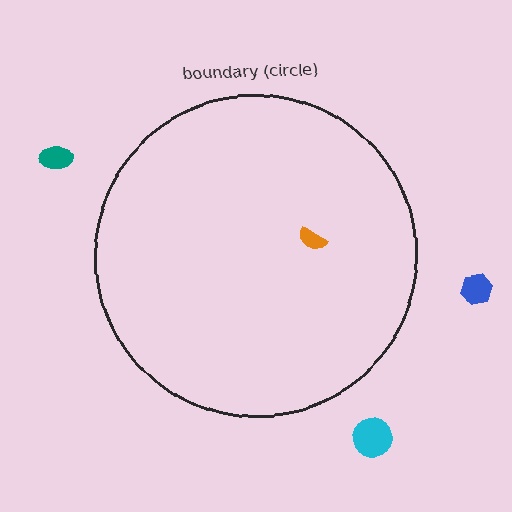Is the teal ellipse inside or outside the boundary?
Outside.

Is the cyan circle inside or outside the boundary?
Outside.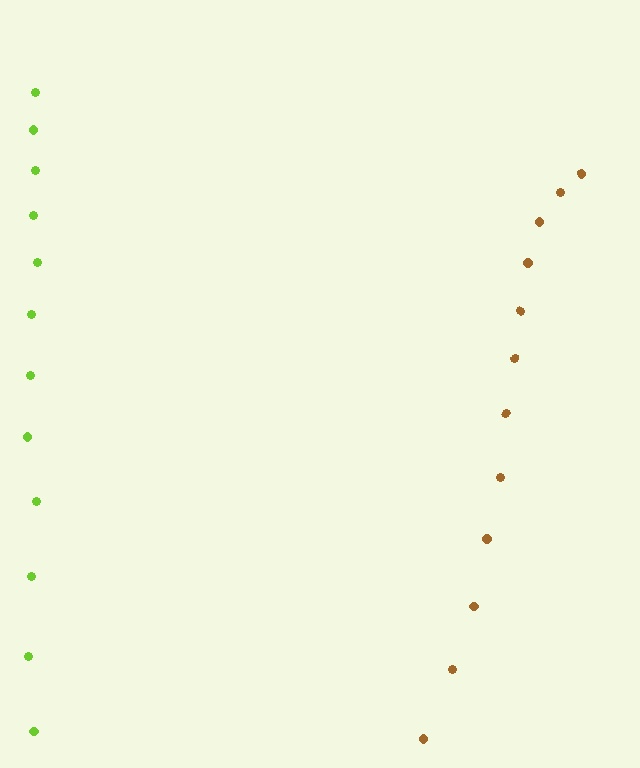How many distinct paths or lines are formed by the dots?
There are 2 distinct paths.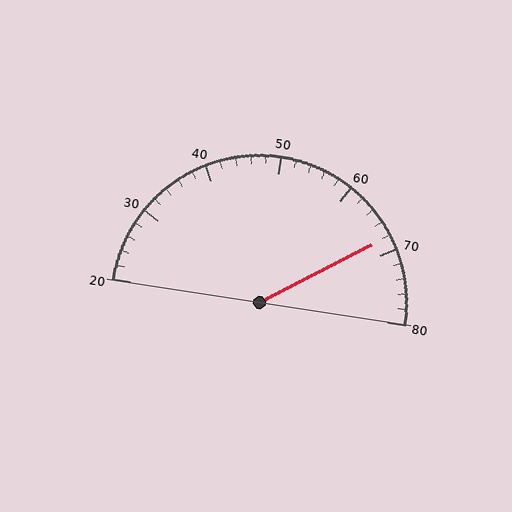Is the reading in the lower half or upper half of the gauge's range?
The reading is in the upper half of the range (20 to 80).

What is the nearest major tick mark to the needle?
The nearest major tick mark is 70.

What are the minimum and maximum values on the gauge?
The gauge ranges from 20 to 80.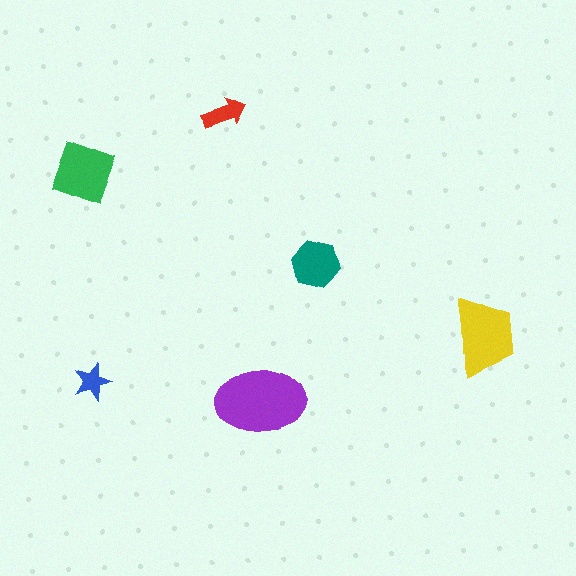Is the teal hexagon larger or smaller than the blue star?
Larger.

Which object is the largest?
The purple ellipse.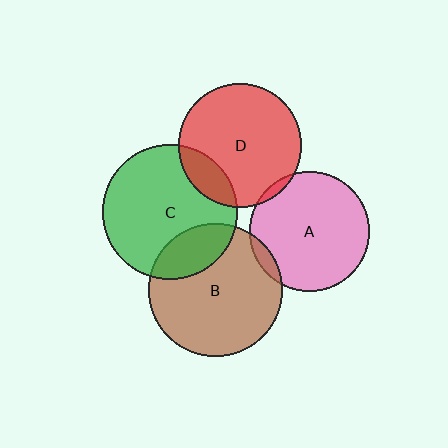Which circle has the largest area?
Circle C (green).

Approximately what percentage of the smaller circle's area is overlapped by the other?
Approximately 5%.